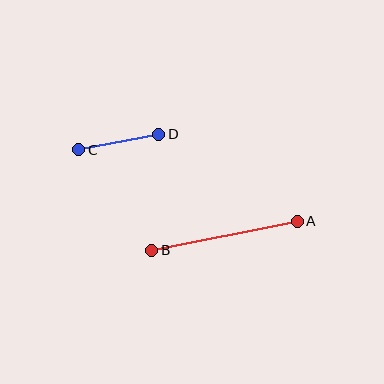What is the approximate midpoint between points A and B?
The midpoint is at approximately (224, 236) pixels.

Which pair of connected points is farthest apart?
Points A and B are farthest apart.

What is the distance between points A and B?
The distance is approximately 148 pixels.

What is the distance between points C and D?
The distance is approximately 82 pixels.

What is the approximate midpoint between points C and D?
The midpoint is at approximately (119, 142) pixels.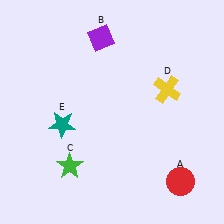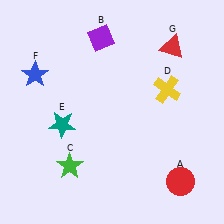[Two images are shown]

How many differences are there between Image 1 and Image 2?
There are 2 differences between the two images.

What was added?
A blue star (F), a red triangle (G) were added in Image 2.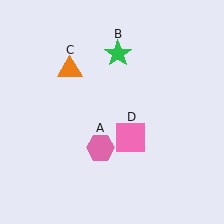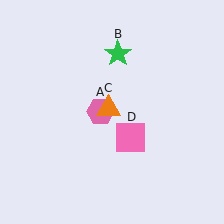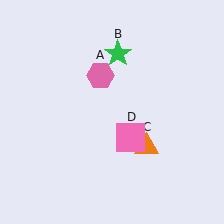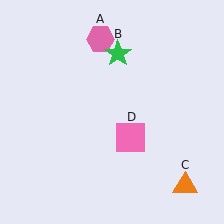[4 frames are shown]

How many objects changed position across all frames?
2 objects changed position: pink hexagon (object A), orange triangle (object C).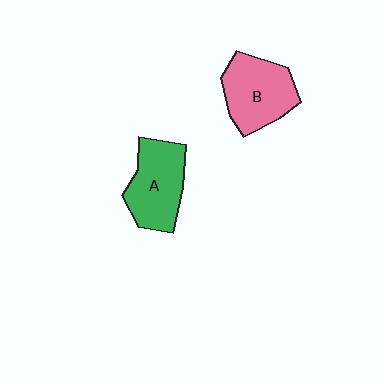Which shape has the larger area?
Shape B (pink).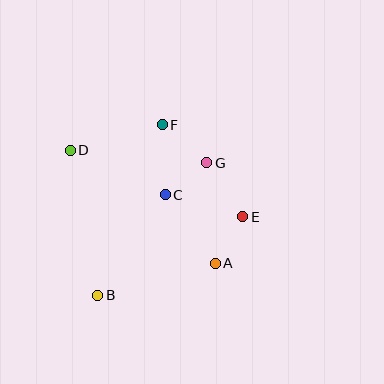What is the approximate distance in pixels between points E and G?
The distance between E and G is approximately 65 pixels.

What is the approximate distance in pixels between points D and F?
The distance between D and F is approximately 95 pixels.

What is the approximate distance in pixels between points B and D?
The distance between B and D is approximately 147 pixels.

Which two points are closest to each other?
Points C and G are closest to each other.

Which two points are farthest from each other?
Points D and E are farthest from each other.